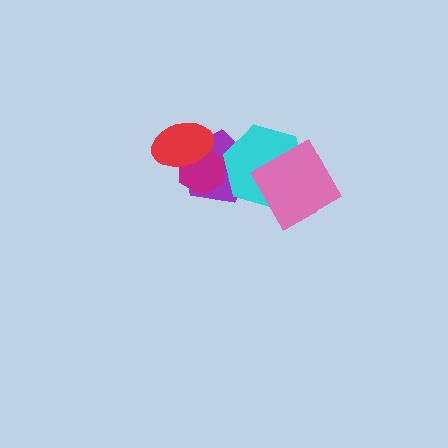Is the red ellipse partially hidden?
No, no other shape covers it.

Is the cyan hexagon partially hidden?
Yes, it is partially covered by another shape.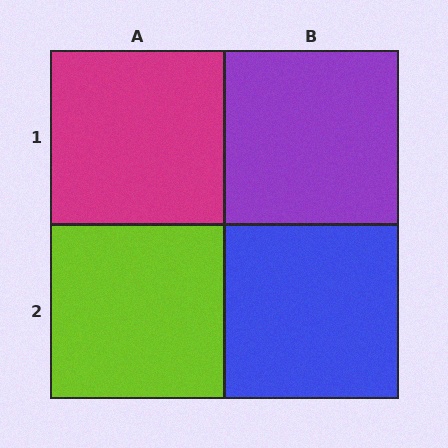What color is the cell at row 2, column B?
Blue.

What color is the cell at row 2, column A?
Lime.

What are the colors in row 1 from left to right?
Magenta, purple.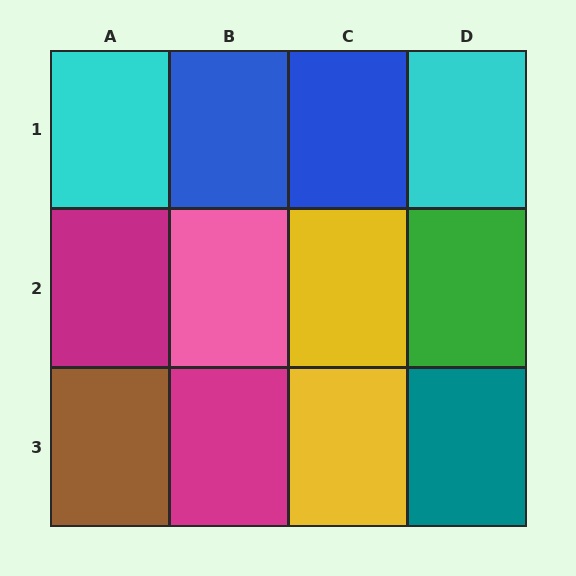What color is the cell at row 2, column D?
Green.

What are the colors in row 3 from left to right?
Brown, magenta, yellow, teal.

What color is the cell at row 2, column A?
Magenta.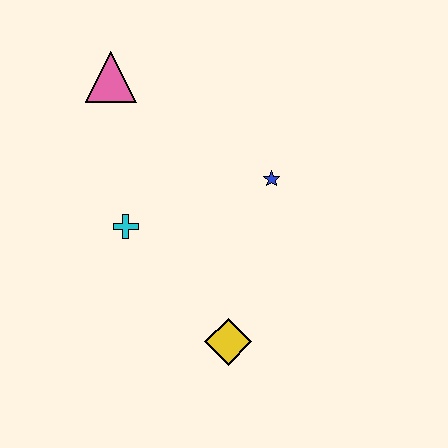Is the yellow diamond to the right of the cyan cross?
Yes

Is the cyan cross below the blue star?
Yes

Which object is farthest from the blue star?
The pink triangle is farthest from the blue star.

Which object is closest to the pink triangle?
The cyan cross is closest to the pink triangle.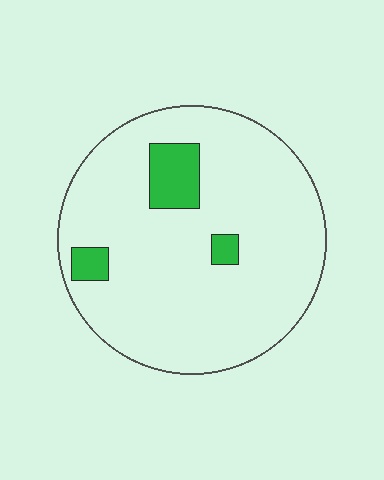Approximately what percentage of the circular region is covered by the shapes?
Approximately 10%.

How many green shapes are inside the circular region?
3.